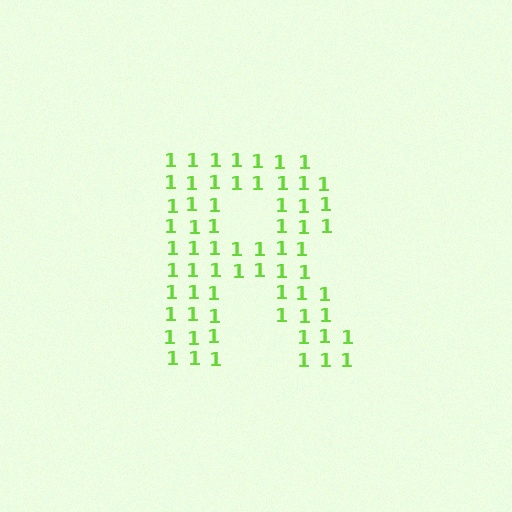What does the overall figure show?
The overall figure shows the letter R.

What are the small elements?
The small elements are digit 1's.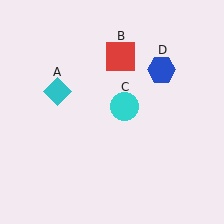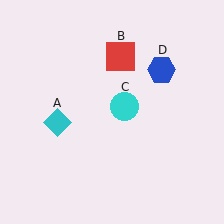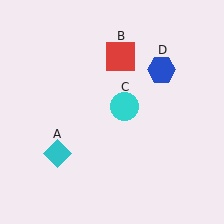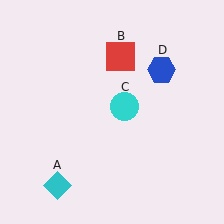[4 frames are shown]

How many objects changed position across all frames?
1 object changed position: cyan diamond (object A).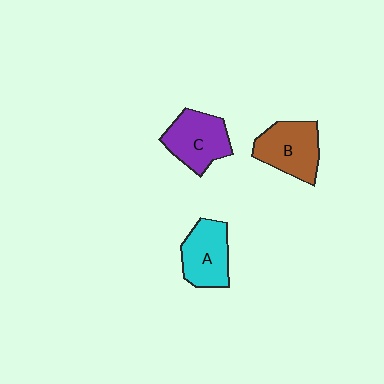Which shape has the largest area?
Shape B (brown).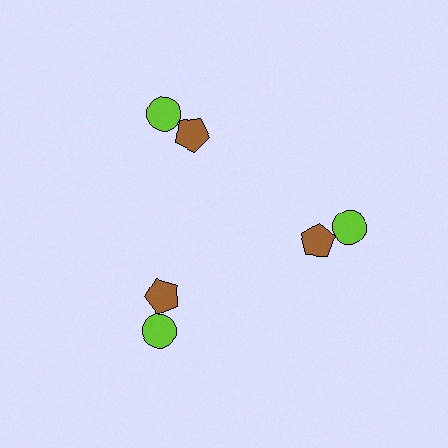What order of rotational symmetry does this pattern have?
This pattern has 3-fold rotational symmetry.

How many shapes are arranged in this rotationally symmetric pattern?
There are 6 shapes, arranged in 3 groups of 2.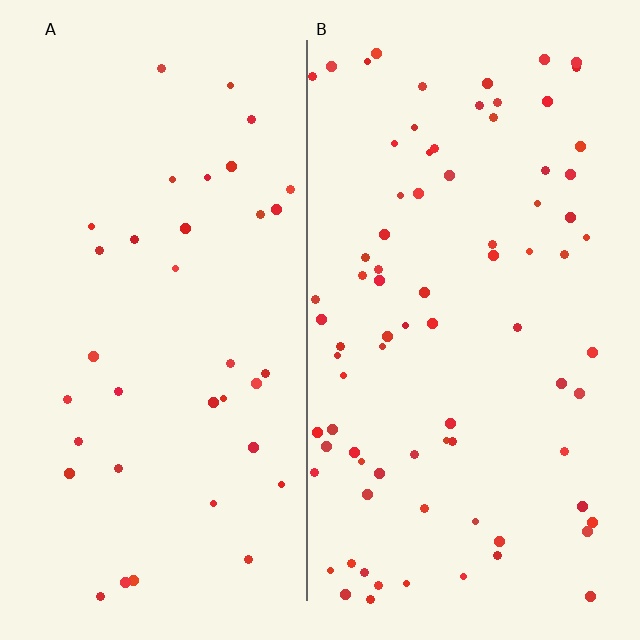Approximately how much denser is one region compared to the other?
Approximately 2.2× — region B over region A.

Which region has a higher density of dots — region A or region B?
B (the right).